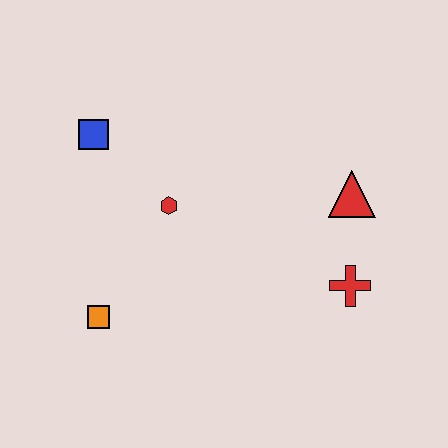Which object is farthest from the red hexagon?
The red cross is farthest from the red hexagon.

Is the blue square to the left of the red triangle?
Yes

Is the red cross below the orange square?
No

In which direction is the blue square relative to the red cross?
The blue square is to the left of the red cross.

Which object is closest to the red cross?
The red triangle is closest to the red cross.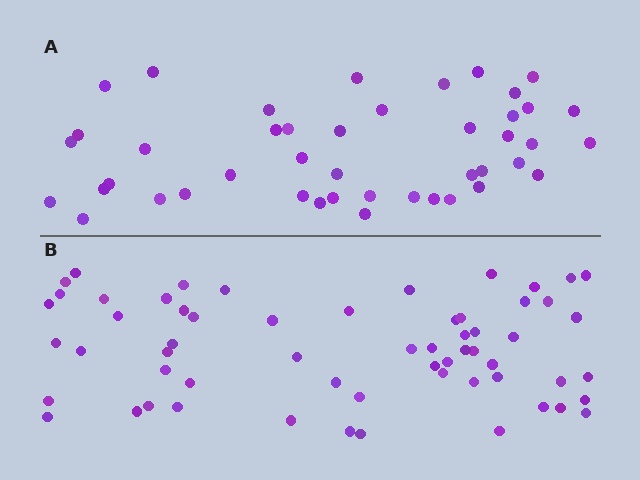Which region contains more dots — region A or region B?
Region B (the bottom region) has more dots.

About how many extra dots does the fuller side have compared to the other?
Region B has approximately 15 more dots than region A.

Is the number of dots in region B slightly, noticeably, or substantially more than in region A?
Region B has noticeably more, but not dramatically so. The ratio is roughly 1.4 to 1.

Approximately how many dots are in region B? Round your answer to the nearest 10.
About 60 dots.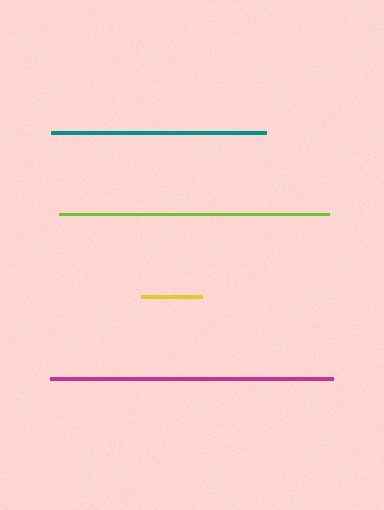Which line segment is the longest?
The magenta line is the longest at approximately 284 pixels.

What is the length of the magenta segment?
The magenta segment is approximately 284 pixels long.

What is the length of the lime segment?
The lime segment is approximately 270 pixels long.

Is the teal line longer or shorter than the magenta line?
The magenta line is longer than the teal line.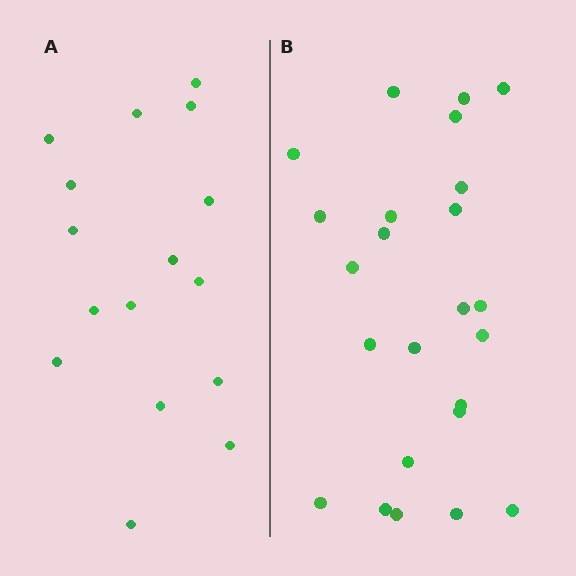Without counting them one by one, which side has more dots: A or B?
Region B (the right region) has more dots.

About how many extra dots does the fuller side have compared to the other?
Region B has roughly 8 or so more dots than region A.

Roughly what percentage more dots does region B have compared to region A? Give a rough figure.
About 50% more.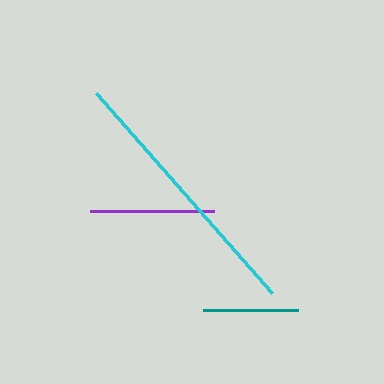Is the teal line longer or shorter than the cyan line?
The cyan line is longer than the teal line.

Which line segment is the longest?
The cyan line is the longest at approximately 267 pixels.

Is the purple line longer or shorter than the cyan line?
The cyan line is longer than the purple line.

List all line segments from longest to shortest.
From longest to shortest: cyan, purple, teal.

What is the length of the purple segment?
The purple segment is approximately 124 pixels long.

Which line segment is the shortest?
The teal line is the shortest at approximately 95 pixels.